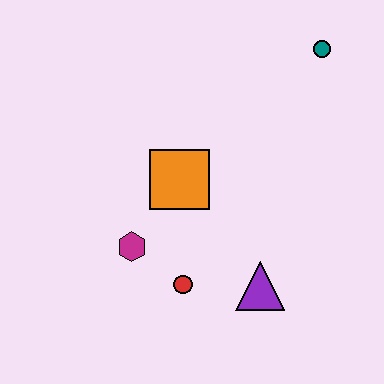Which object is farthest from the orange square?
The teal circle is farthest from the orange square.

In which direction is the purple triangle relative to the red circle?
The purple triangle is to the right of the red circle.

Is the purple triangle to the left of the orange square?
No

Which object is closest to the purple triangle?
The red circle is closest to the purple triangle.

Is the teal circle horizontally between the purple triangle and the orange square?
No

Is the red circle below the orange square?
Yes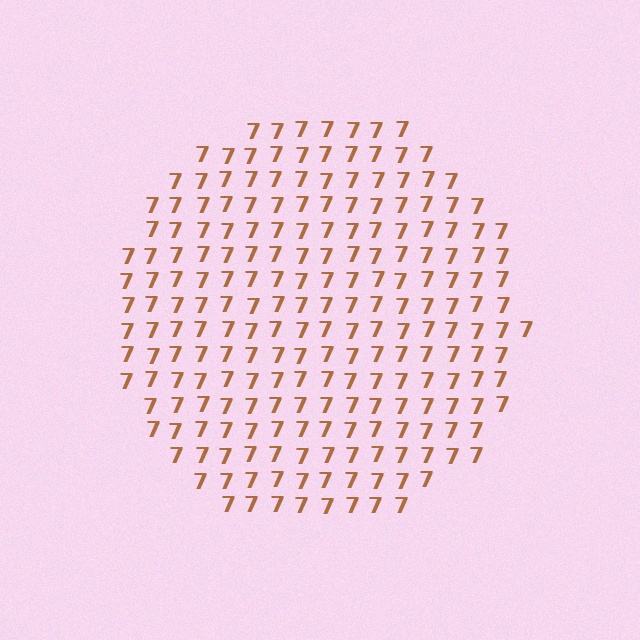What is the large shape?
The large shape is a circle.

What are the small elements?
The small elements are digit 7's.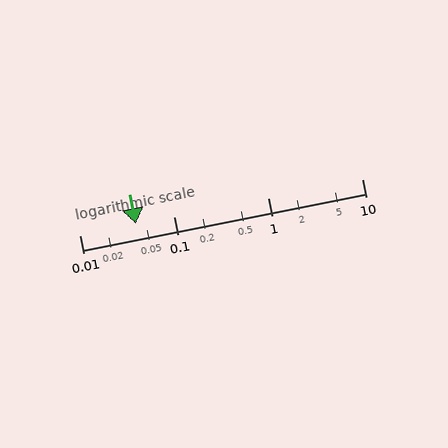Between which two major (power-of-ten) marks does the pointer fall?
The pointer is between 0.01 and 0.1.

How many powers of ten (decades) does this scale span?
The scale spans 3 decades, from 0.01 to 10.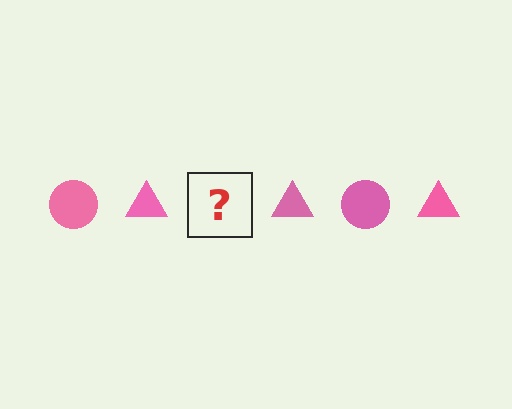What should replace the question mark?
The question mark should be replaced with a pink circle.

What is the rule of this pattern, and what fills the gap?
The rule is that the pattern cycles through circle, triangle shapes in pink. The gap should be filled with a pink circle.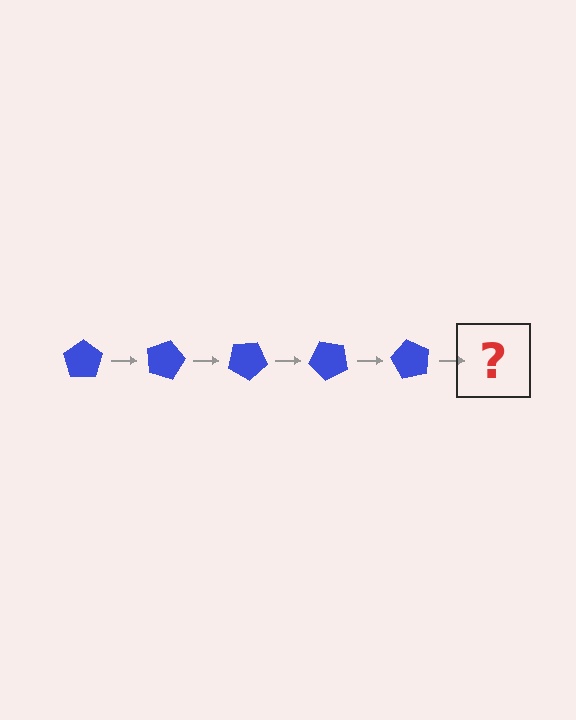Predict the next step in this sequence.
The next step is a blue pentagon rotated 75 degrees.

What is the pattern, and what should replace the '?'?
The pattern is that the pentagon rotates 15 degrees each step. The '?' should be a blue pentagon rotated 75 degrees.